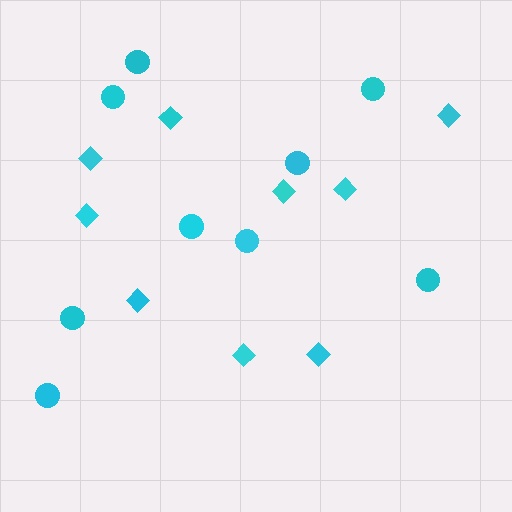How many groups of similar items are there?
There are 2 groups: one group of circles (9) and one group of diamonds (9).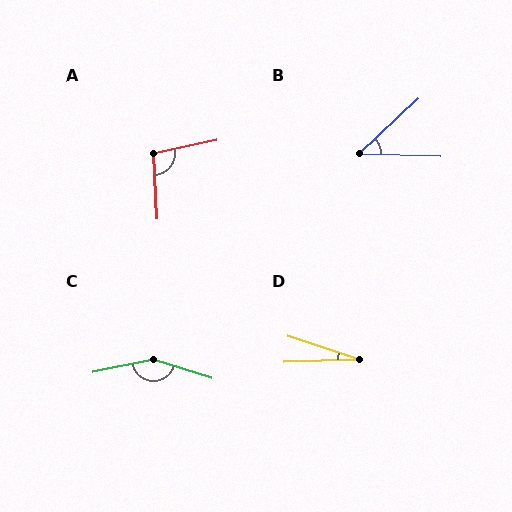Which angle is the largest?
C, at approximately 151 degrees.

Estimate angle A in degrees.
Approximately 99 degrees.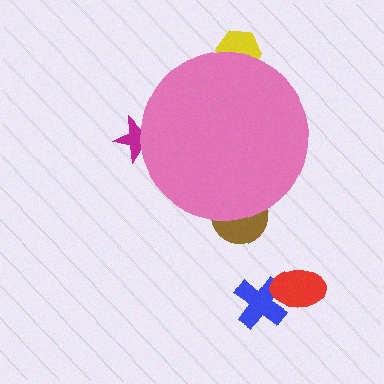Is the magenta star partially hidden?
Yes, the magenta star is partially hidden behind the pink circle.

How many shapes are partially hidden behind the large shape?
3 shapes are partially hidden.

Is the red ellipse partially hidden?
No, the red ellipse is fully visible.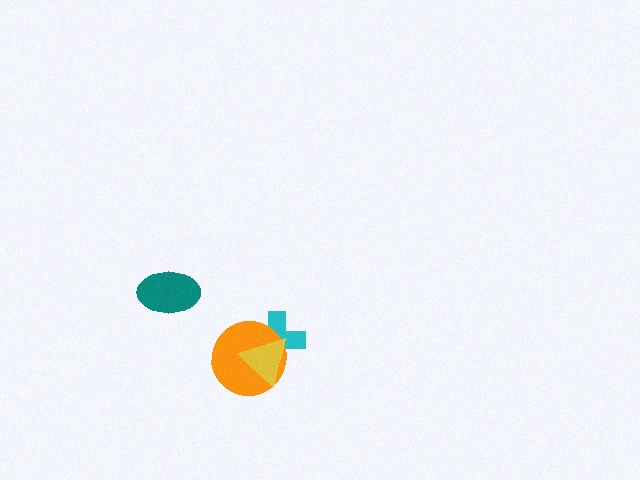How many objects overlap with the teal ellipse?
0 objects overlap with the teal ellipse.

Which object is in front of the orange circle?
The yellow triangle is in front of the orange circle.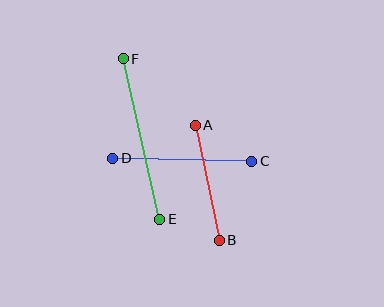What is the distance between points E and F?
The distance is approximately 165 pixels.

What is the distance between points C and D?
The distance is approximately 139 pixels.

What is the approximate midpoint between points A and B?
The midpoint is at approximately (207, 183) pixels.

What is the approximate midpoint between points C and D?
The midpoint is at approximately (182, 160) pixels.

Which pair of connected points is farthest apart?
Points E and F are farthest apart.